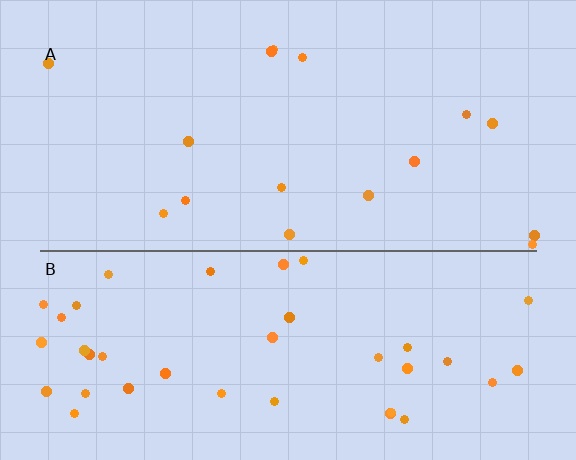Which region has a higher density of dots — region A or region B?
B (the bottom).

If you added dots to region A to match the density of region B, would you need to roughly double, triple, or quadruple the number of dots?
Approximately double.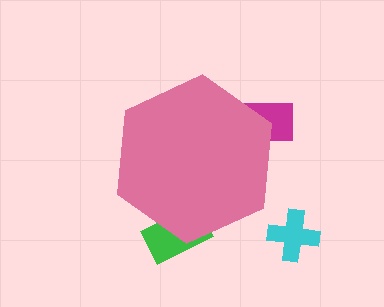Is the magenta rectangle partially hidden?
Yes, the magenta rectangle is partially hidden behind the pink hexagon.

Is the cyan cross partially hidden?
No, the cyan cross is fully visible.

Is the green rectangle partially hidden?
Yes, the green rectangle is partially hidden behind the pink hexagon.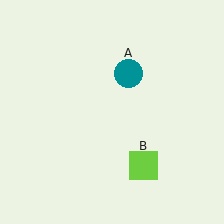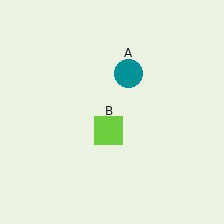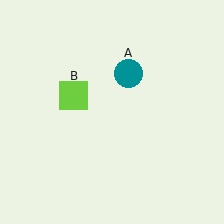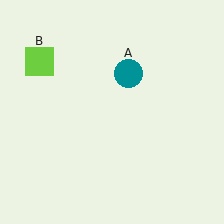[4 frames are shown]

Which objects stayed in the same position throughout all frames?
Teal circle (object A) remained stationary.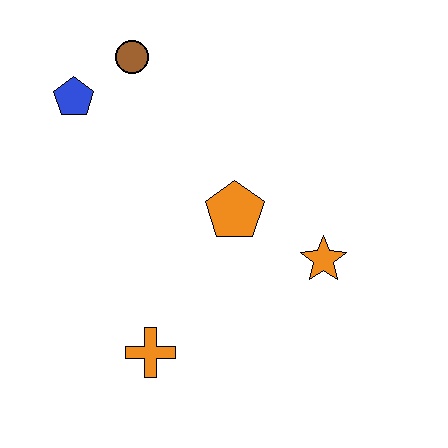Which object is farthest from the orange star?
The blue pentagon is farthest from the orange star.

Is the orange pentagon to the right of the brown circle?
Yes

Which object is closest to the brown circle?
The blue pentagon is closest to the brown circle.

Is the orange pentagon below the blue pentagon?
Yes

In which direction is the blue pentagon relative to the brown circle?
The blue pentagon is to the left of the brown circle.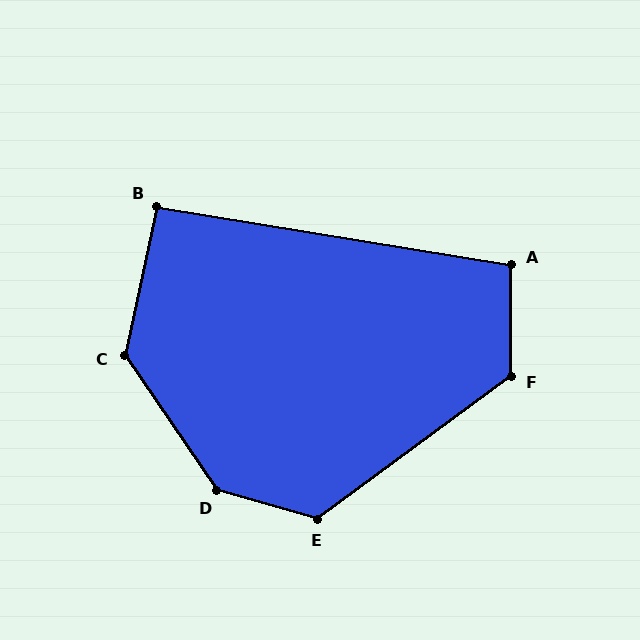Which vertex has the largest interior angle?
D, at approximately 141 degrees.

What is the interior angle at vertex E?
Approximately 128 degrees (obtuse).